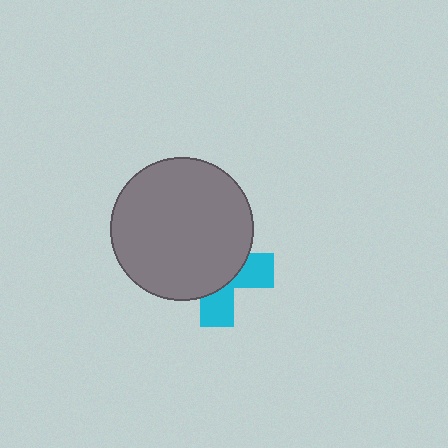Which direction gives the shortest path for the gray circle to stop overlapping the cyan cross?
Moving toward the upper-left gives the shortest separation.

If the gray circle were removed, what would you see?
You would see the complete cyan cross.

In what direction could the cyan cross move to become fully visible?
The cyan cross could move toward the lower-right. That would shift it out from behind the gray circle entirely.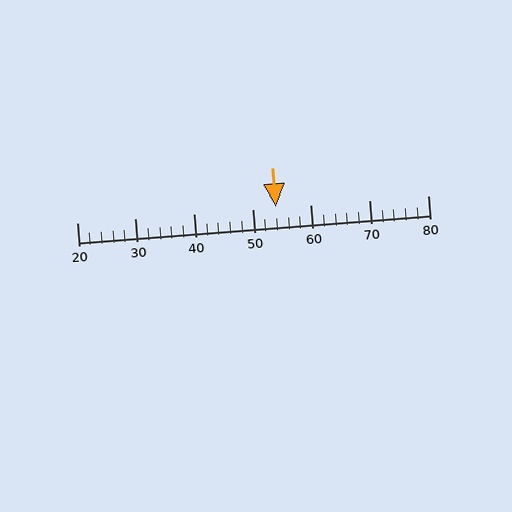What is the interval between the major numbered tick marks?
The major tick marks are spaced 10 units apart.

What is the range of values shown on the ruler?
The ruler shows values from 20 to 80.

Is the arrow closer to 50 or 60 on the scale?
The arrow is closer to 50.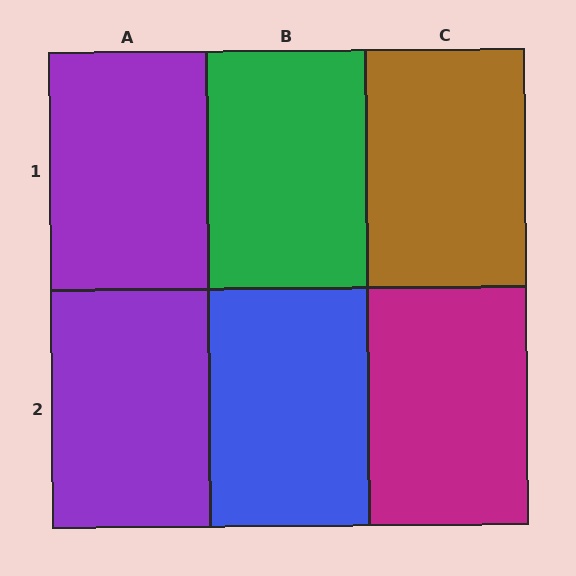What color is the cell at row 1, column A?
Purple.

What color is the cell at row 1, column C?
Brown.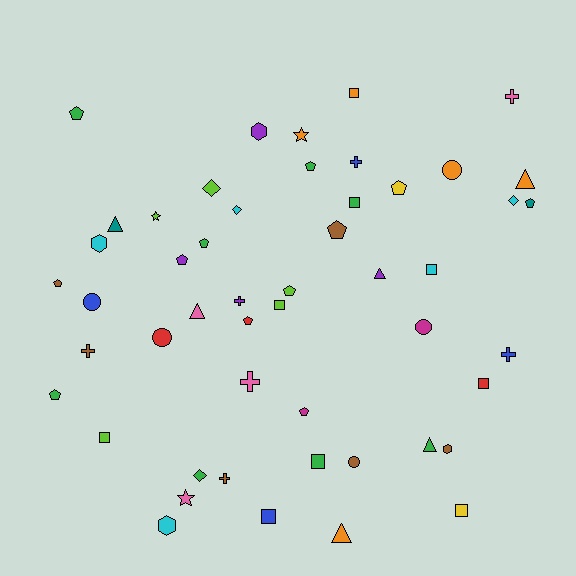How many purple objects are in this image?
There are 4 purple objects.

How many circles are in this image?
There are 5 circles.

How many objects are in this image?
There are 50 objects.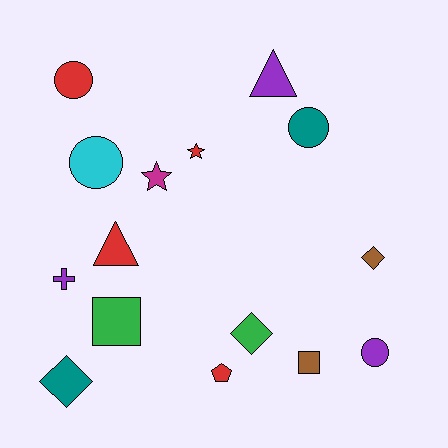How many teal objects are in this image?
There are 2 teal objects.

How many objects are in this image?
There are 15 objects.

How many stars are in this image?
There are 2 stars.